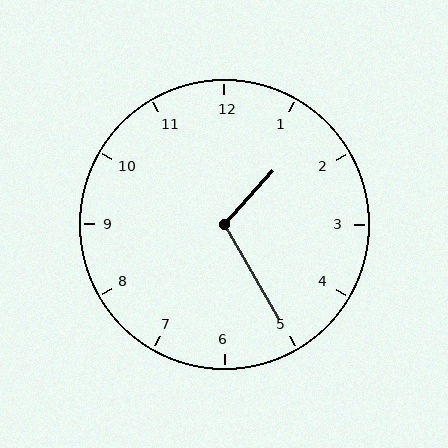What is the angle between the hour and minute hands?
Approximately 108 degrees.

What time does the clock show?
1:25.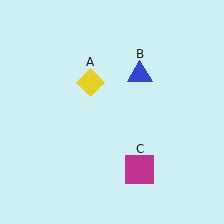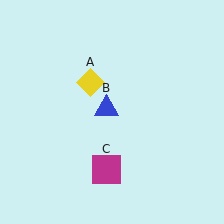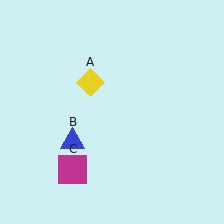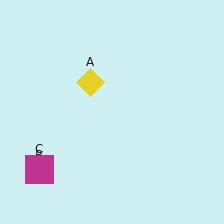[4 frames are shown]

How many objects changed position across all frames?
2 objects changed position: blue triangle (object B), magenta square (object C).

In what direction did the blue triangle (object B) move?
The blue triangle (object B) moved down and to the left.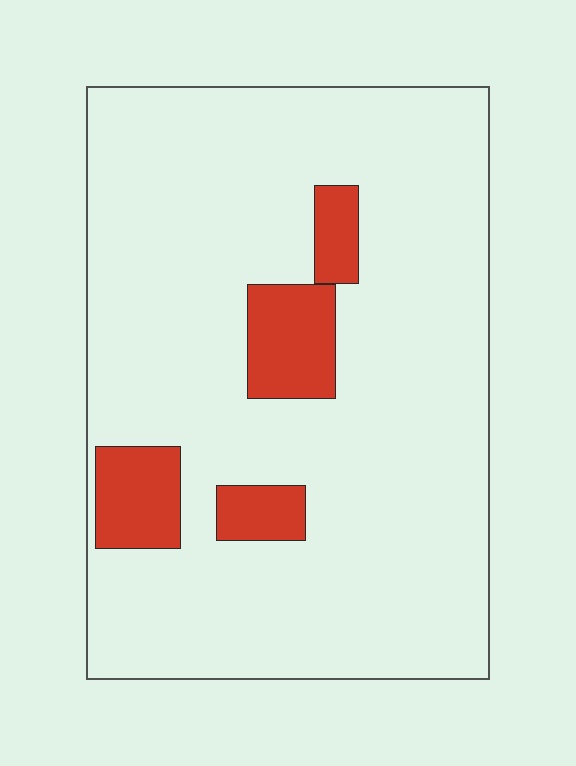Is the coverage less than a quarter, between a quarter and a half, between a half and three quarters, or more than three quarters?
Less than a quarter.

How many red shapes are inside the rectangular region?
4.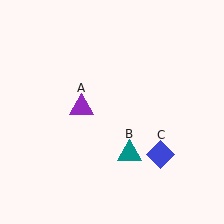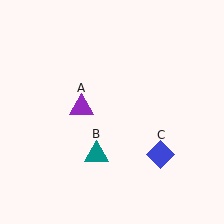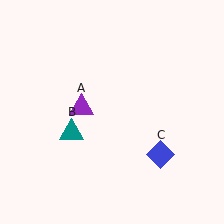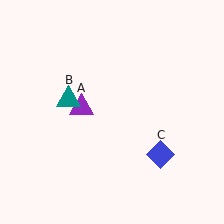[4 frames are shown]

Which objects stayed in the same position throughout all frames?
Purple triangle (object A) and blue diamond (object C) remained stationary.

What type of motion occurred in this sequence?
The teal triangle (object B) rotated clockwise around the center of the scene.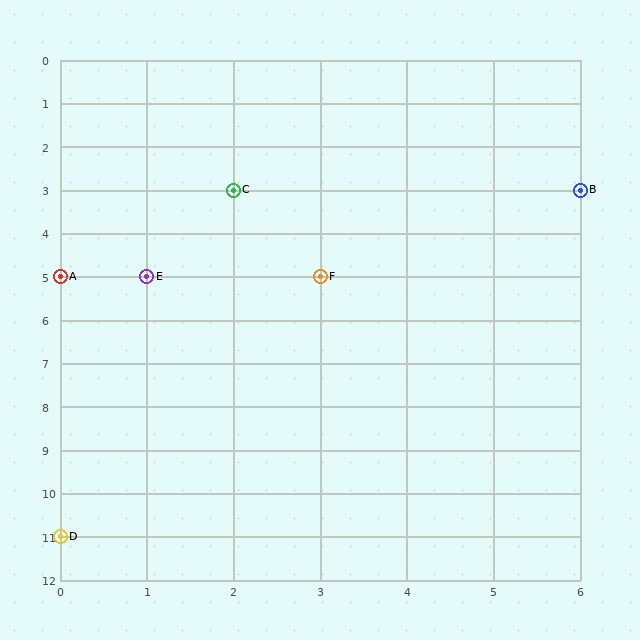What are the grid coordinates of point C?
Point C is at grid coordinates (2, 3).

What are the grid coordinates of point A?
Point A is at grid coordinates (0, 5).